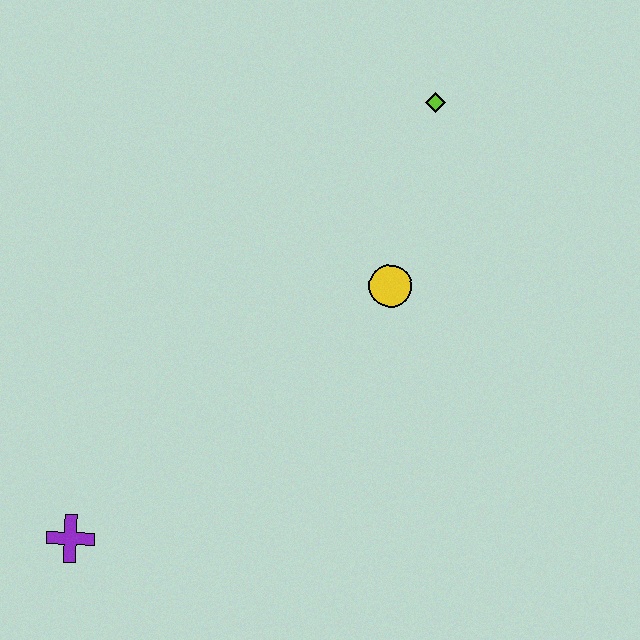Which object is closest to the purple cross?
The yellow circle is closest to the purple cross.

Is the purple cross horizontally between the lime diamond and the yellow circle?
No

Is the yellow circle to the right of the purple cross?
Yes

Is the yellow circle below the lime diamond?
Yes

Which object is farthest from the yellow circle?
The purple cross is farthest from the yellow circle.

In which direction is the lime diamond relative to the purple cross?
The lime diamond is above the purple cross.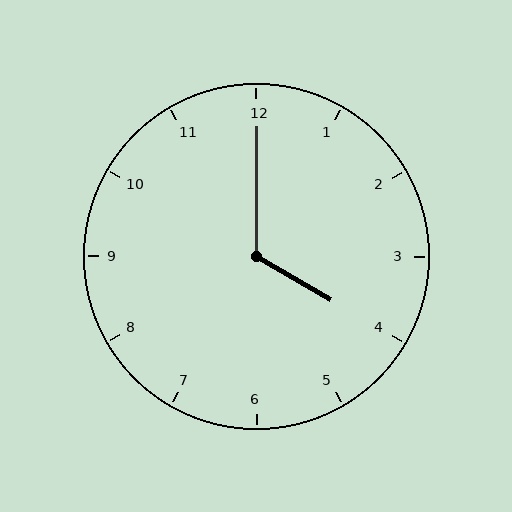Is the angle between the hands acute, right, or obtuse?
It is obtuse.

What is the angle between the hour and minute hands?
Approximately 120 degrees.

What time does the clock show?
4:00.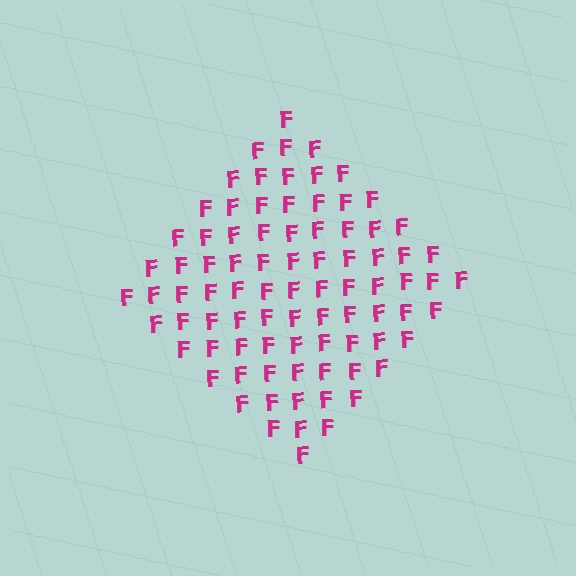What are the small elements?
The small elements are letter F's.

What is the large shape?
The large shape is a diamond.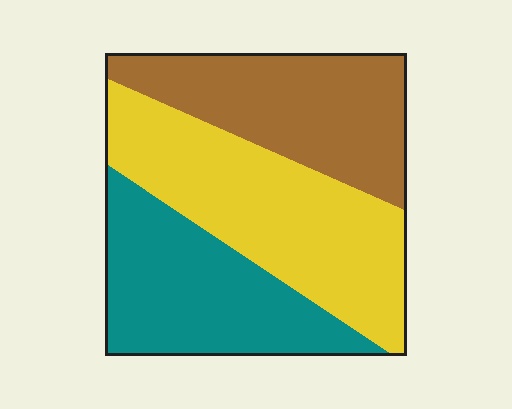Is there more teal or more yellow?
Yellow.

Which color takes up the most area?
Yellow, at roughly 40%.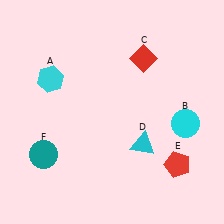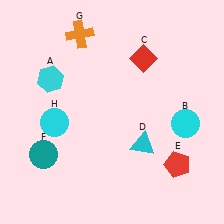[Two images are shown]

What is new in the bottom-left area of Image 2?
A cyan circle (H) was added in the bottom-left area of Image 2.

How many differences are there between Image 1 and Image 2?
There are 2 differences between the two images.